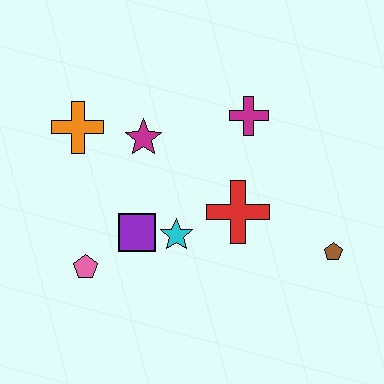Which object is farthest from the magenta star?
The brown pentagon is farthest from the magenta star.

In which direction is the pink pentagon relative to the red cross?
The pink pentagon is to the left of the red cross.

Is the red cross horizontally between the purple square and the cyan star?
No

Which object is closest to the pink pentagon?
The purple square is closest to the pink pentagon.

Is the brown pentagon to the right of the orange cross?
Yes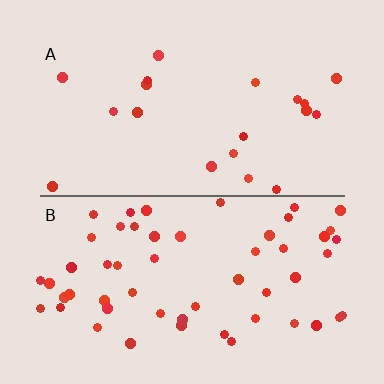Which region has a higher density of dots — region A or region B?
B (the bottom).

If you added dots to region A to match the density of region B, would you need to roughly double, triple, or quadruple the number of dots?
Approximately triple.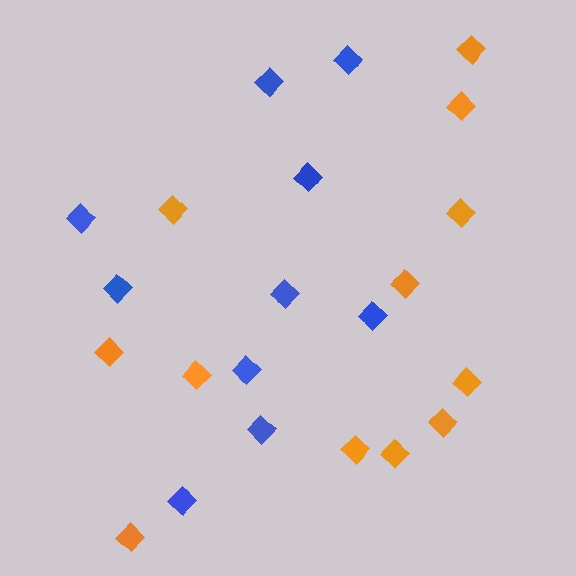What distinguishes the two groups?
There are 2 groups: one group of orange diamonds (12) and one group of blue diamonds (10).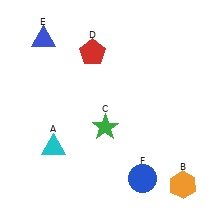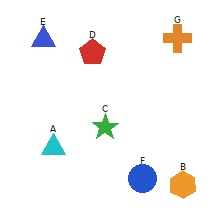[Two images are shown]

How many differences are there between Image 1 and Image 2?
There is 1 difference between the two images.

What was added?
An orange cross (G) was added in Image 2.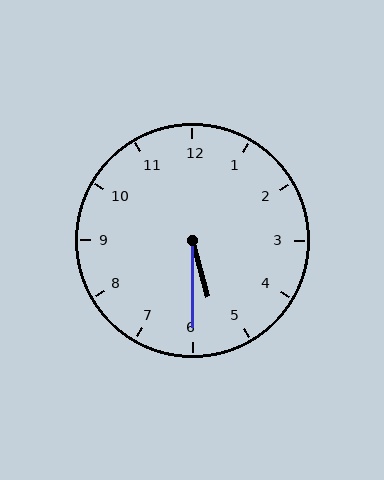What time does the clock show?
5:30.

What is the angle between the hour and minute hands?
Approximately 15 degrees.